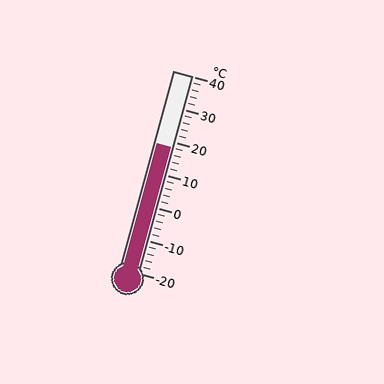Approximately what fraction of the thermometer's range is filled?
The thermometer is filled to approximately 65% of its range.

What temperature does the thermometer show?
The thermometer shows approximately 18°C.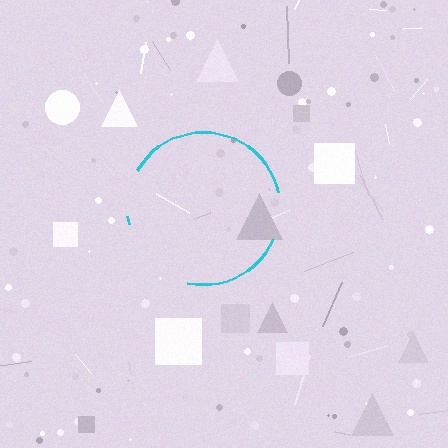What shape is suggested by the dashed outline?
The dashed outline suggests a circle.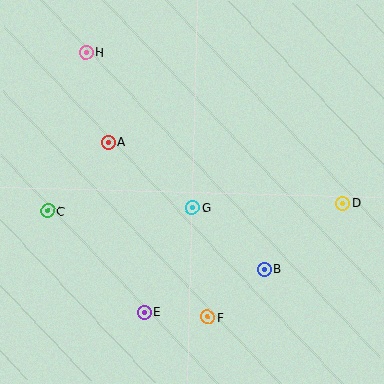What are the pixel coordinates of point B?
Point B is at (264, 269).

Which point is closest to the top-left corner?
Point H is closest to the top-left corner.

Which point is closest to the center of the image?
Point G at (192, 208) is closest to the center.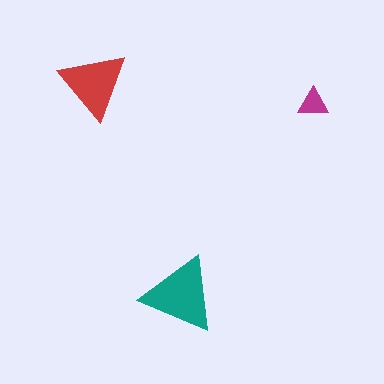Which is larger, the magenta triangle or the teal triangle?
The teal one.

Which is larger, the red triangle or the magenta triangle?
The red one.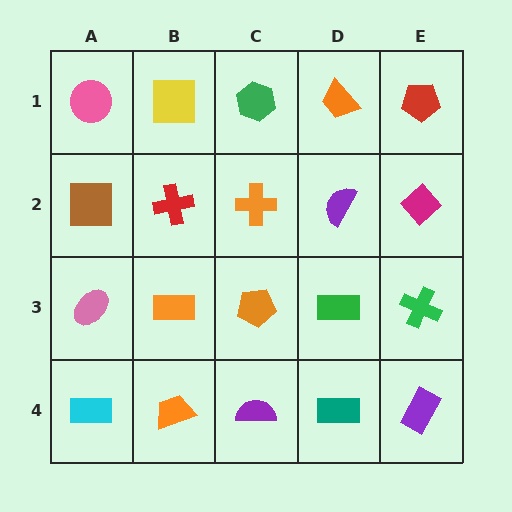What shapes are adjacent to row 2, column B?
A yellow square (row 1, column B), an orange rectangle (row 3, column B), a brown square (row 2, column A), an orange cross (row 2, column C).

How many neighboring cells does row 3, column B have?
4.